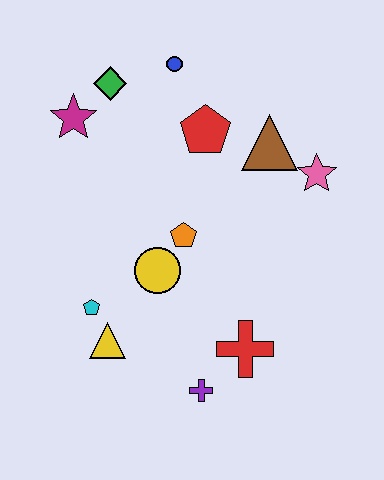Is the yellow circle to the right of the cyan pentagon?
Yes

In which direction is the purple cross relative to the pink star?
The purple cross is below the pink star.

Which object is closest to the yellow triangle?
The cyan pentagon is closest to the yellow triangle.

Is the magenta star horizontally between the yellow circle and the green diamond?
No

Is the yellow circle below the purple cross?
No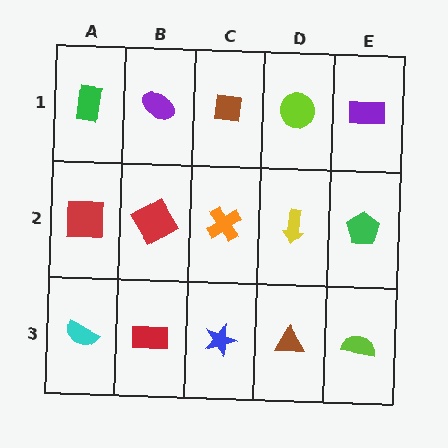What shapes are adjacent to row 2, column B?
A purple ellipse (row 1, column B), a red rectangle (row 3, column B), a red square (row 2, column A), an orange cross (row 2, column C).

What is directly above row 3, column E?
A green pentagon.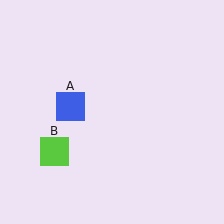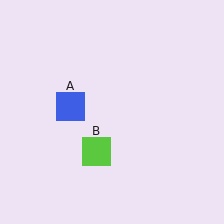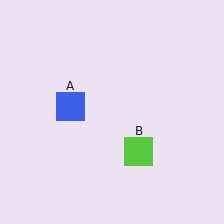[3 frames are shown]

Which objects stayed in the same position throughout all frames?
Blue square (object A) remained stationary.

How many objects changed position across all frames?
1 object changed position: lime square (object B).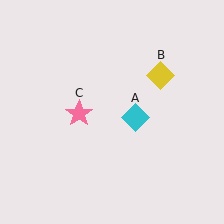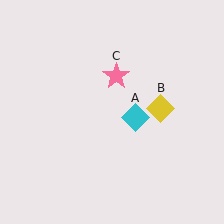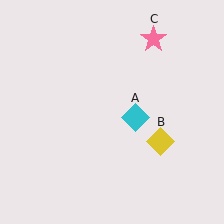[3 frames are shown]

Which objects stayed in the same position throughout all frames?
Cyan diamond (object A) remained stationary.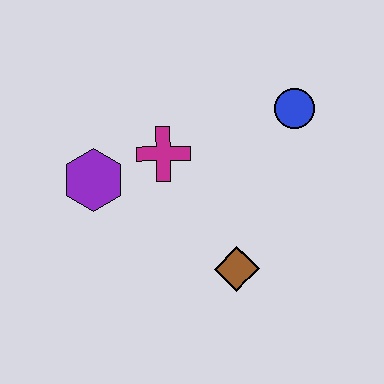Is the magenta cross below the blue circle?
Yes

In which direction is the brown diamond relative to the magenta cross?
The brown diamond is below the magenta cross.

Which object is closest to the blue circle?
The magenta cross is closest to the blue circle.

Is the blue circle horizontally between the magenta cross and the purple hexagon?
No